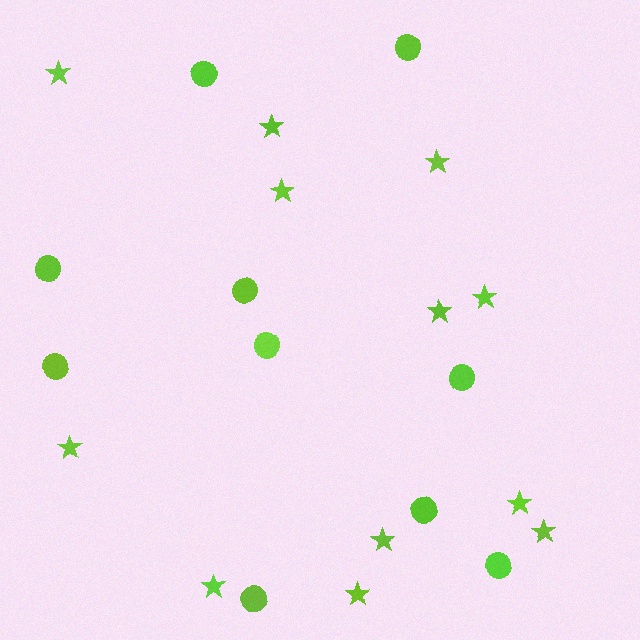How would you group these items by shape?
There are 2 groups: one group of circles (10) and one group of stars (12).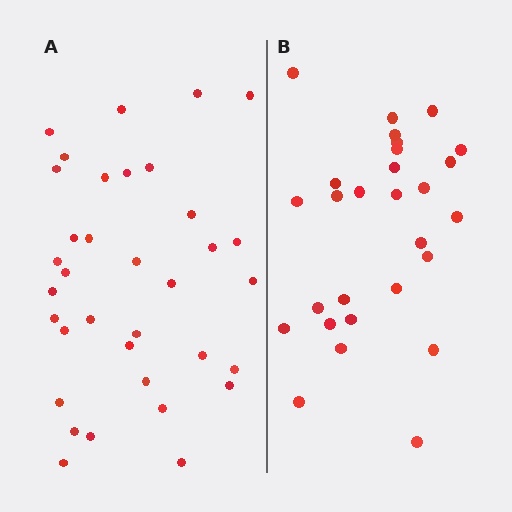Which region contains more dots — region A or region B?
Region A (the left region) has more dots.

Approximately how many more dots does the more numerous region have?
Region A has roughly 8 or so more dots than region B.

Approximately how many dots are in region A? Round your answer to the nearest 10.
About 40 dots. (The exact count is 35, which rounds to 40.)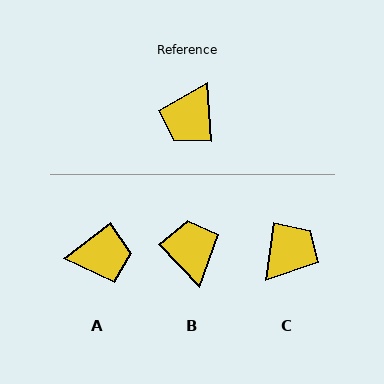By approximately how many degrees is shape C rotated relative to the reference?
Approximately 169 degrees counter-clockwise.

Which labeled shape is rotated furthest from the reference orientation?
C, about 169 degrees away.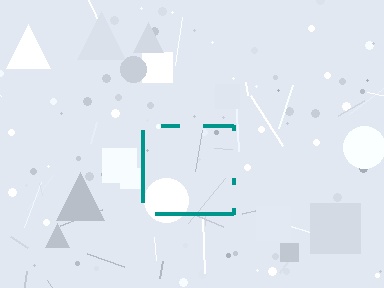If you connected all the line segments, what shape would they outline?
They would outline a square.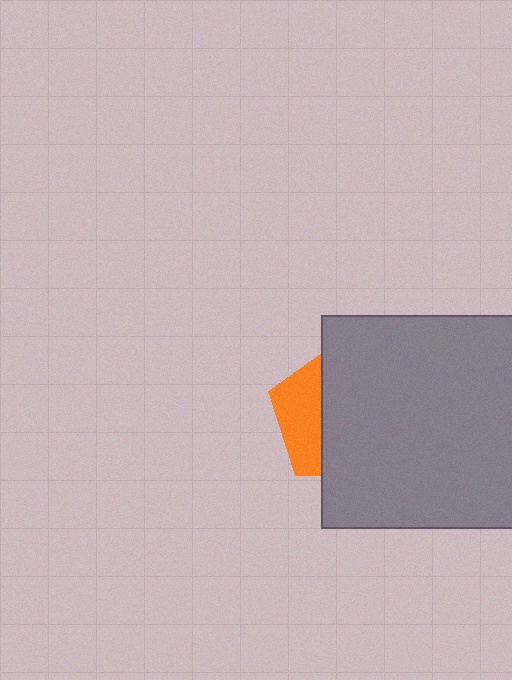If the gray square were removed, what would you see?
You would see the complete orange pentagon.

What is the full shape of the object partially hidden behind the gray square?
The partially hidden object is an orange pentagon.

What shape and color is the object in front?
The object in front is a gray square.